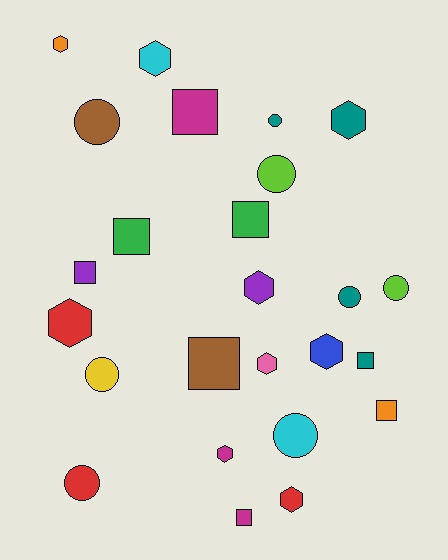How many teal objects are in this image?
There are 4 teal objects.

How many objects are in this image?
There are 25 objects.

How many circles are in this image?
There are 8 circles.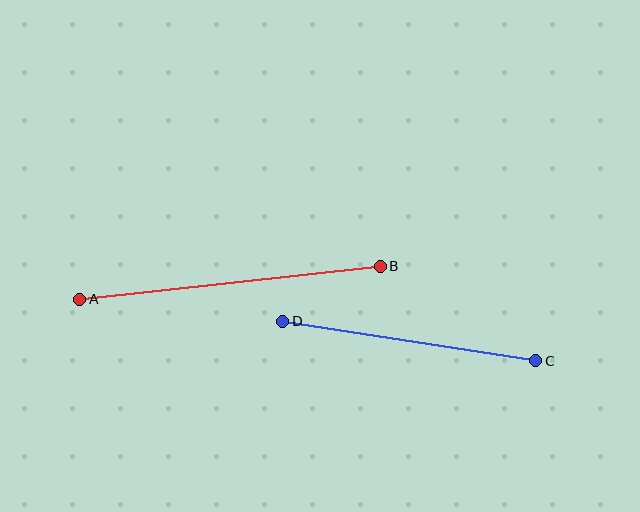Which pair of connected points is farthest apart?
Points A and B are farthest apart.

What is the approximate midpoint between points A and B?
The midpoint is at approximately (230, 283) pixels.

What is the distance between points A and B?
The distance is approximately 302 pixels.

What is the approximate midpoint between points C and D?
The midpoint is at approximately (409, 341) pixels.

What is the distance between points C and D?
The distance is approximately 256 pixels.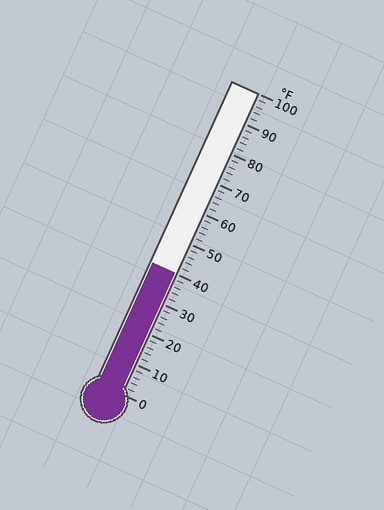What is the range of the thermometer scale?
The thermometer scale ranges from 0°F to 100°F.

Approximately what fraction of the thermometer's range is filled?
The thermometer is filled to approximately 40% of its range.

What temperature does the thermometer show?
The thermometer shows approximately 40°F.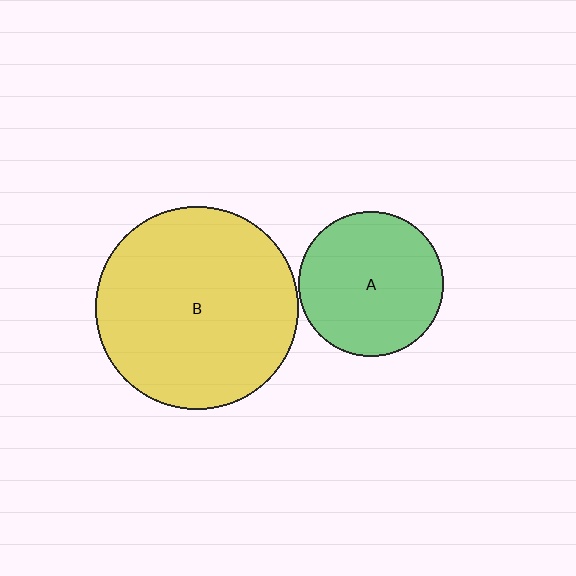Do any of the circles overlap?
No, none of the circles overlap.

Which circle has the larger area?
Circle B (yellow).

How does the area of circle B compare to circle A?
Approximately 2.0 times.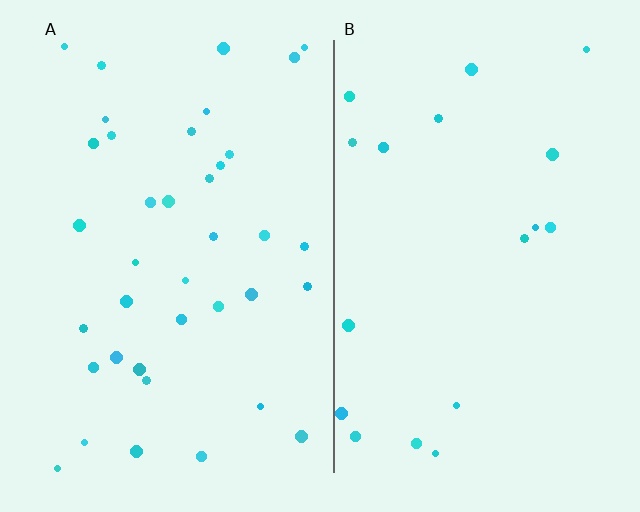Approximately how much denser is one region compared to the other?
Approximately 2.1× — region A over region B.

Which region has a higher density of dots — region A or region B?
A (the left).